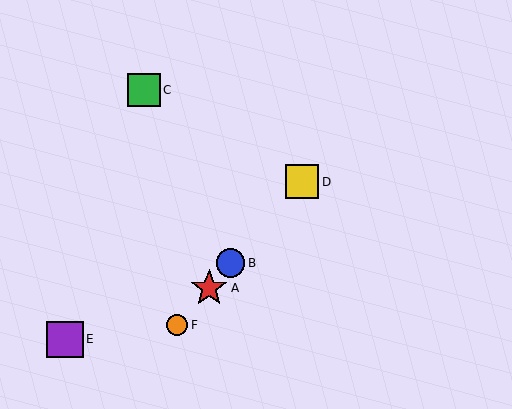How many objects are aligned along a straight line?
4 objects (A, B, D, F) are aligned along a straight line.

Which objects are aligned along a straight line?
Objects A, B, D, F are aligned along a straight line.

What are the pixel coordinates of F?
Object F is at (177, 325).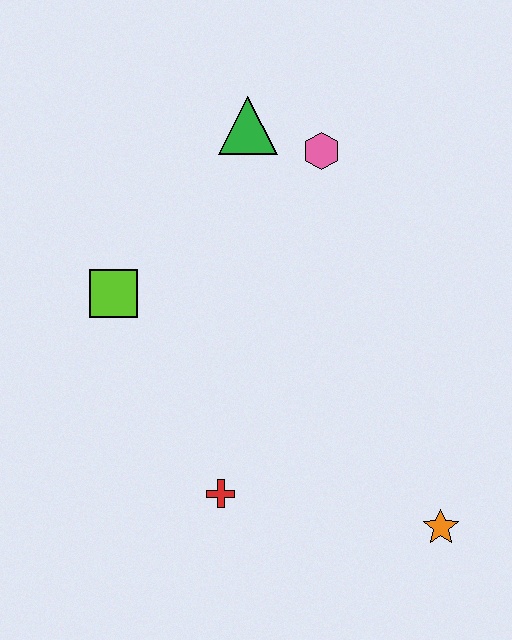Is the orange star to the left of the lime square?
No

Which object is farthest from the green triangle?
The orange star is farthest from the green triangle.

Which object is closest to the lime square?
The green triangle is closest to the lime square.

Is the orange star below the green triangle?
Yes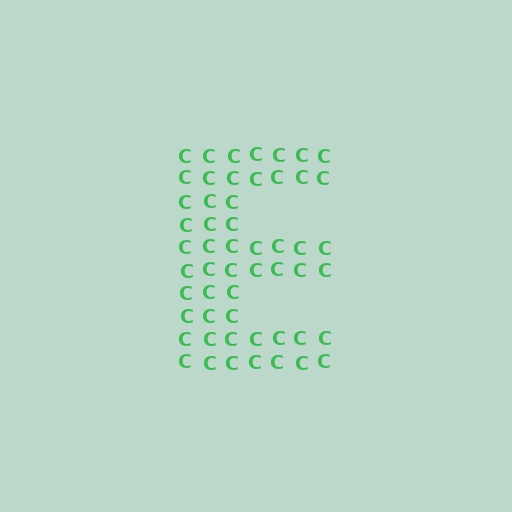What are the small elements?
The small elements are letter C's.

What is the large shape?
The large shape is the letter E.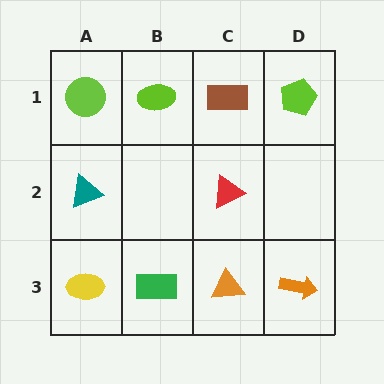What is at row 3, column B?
A green rectangle.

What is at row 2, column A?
A teal triangle.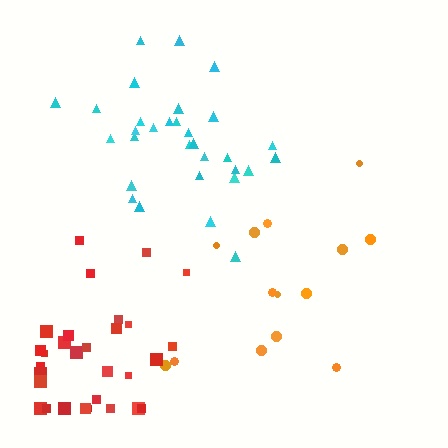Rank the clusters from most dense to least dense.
red, cyan, orange.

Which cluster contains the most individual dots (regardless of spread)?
Cyan (31).